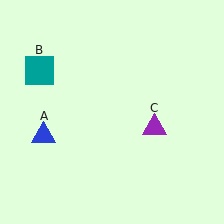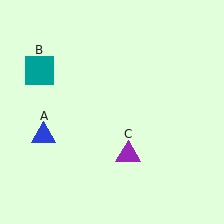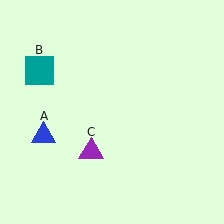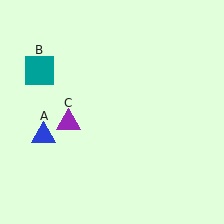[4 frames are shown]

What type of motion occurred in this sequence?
The purple triangle (object C) rotated clockwise around the center of the scene.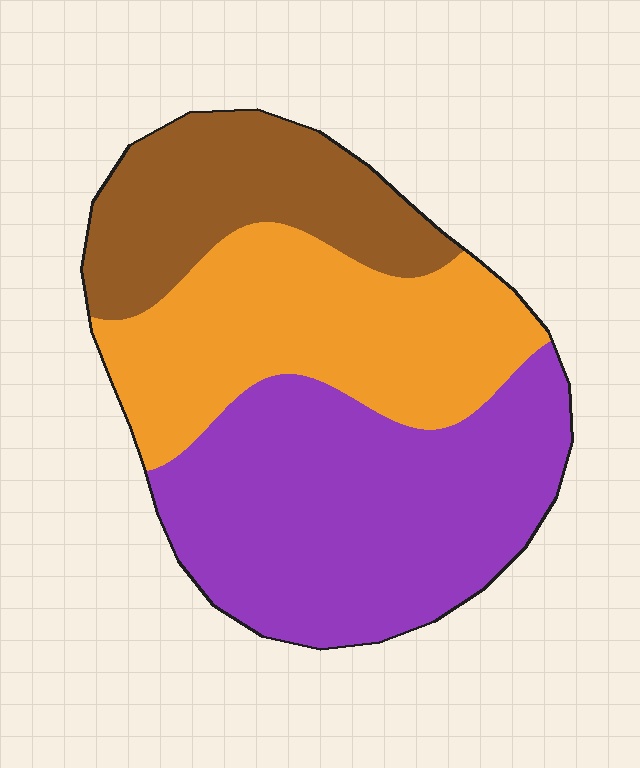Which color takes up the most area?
Purple, at roughly 45%.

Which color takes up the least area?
Brown, at roughly 25%.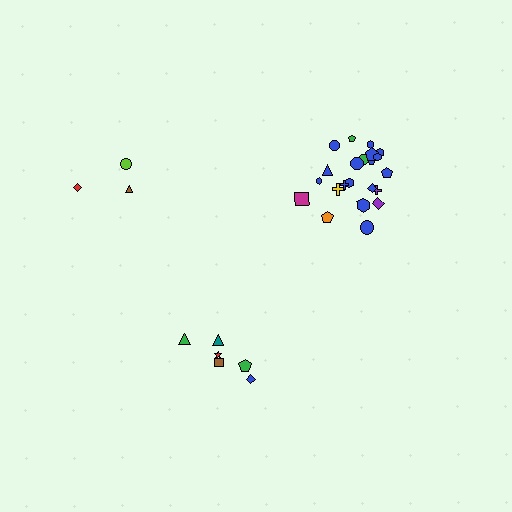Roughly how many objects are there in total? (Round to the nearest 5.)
Roughly 30 objects in total.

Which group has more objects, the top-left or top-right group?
The top-right group.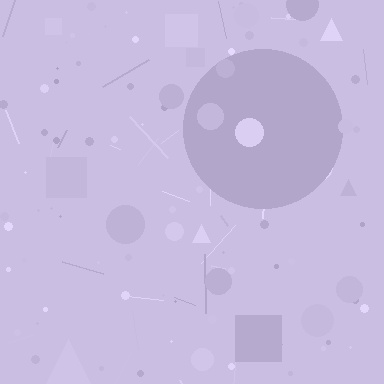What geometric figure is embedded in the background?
A circle is embedded in the background.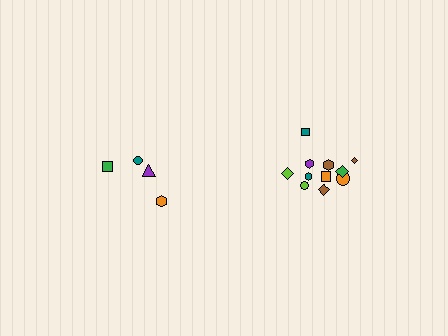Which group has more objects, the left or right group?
The right group.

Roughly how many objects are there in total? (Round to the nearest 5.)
Roughly 15 objects in total.